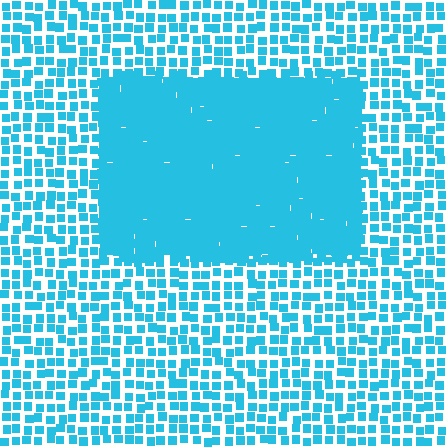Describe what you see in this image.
The image contains small cyan elements arranged at two different densities. A rectangle-shaped region is visible where the elements are more densely packed than the surrounding area.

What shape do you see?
I see a rectangle.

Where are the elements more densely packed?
The elements are more densely packed inside the rectangle boundary.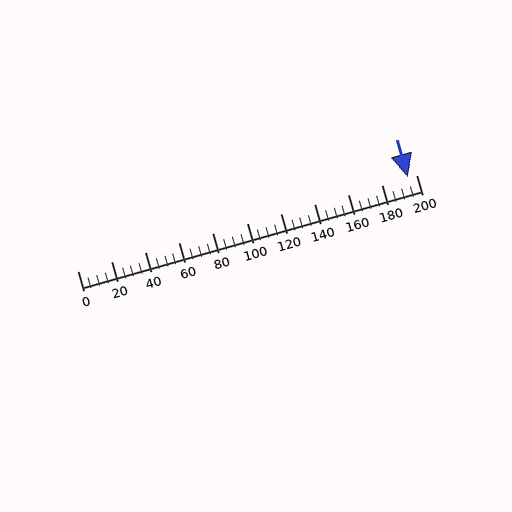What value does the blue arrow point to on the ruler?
The blue arrow points to approximately 195.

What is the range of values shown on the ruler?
The ruler shows values from 0 to 200.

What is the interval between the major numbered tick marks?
The major tick marks are spaced 20 units apart.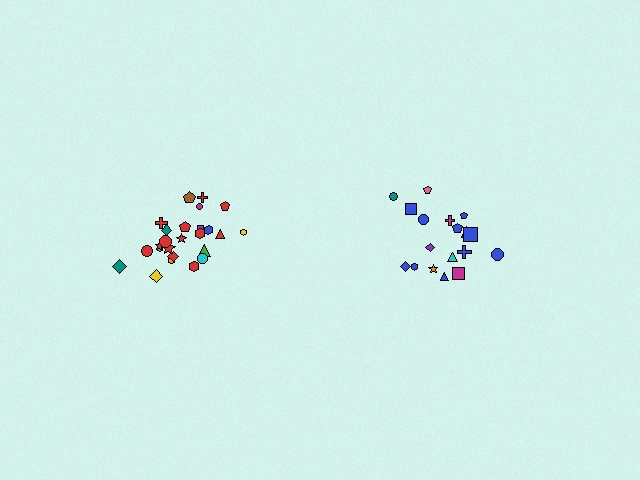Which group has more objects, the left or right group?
The left group.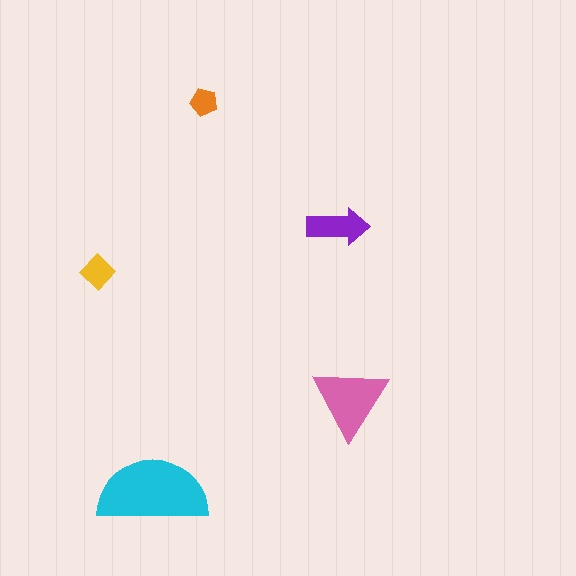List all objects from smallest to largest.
The orange pentagon, the yellow diamond, the purple arrow, the pink triangle, the cyan semicircle.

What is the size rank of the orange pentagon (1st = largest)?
5th.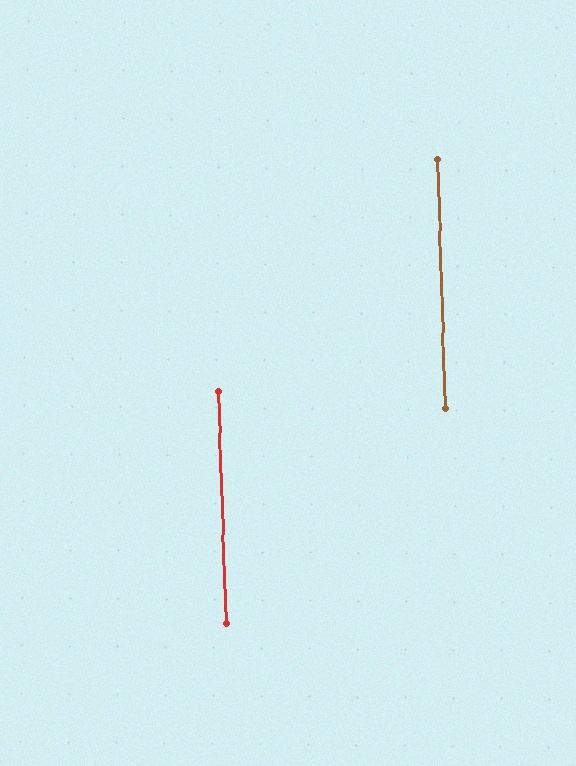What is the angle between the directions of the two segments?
Approximately 0 degrees.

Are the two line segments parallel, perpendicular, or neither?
Parallel — their directions differ by only 0.0°.